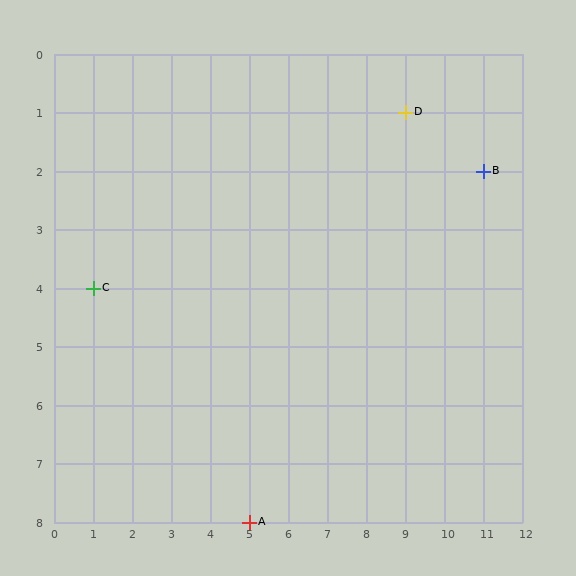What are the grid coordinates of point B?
Point B is at grid coordinates (11, 2).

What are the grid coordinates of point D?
Point D is at grid coordinates (9, 1).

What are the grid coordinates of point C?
Point C is at grid coordinates (1, 4).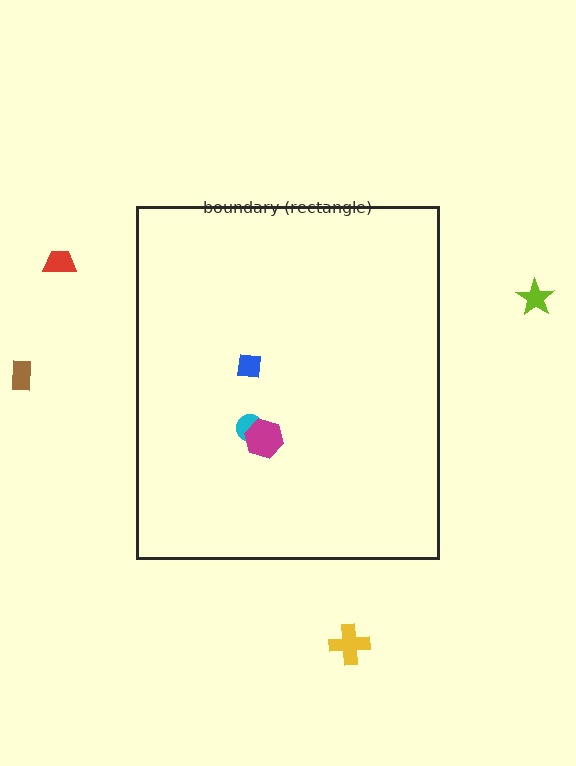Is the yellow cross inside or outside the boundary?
Outside.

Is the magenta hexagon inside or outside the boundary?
Inside.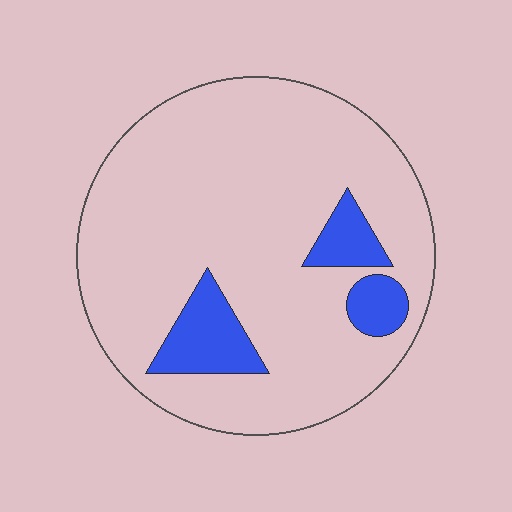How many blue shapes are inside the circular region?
3.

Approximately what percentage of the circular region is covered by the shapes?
Approximately 15%.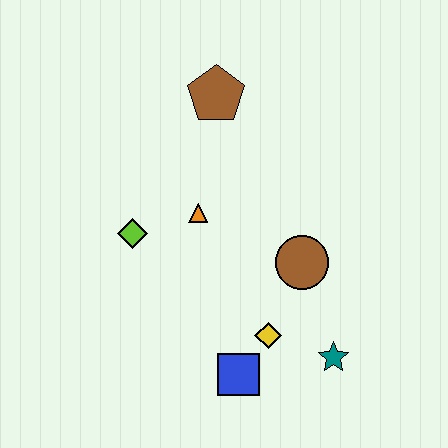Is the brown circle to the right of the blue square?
Yes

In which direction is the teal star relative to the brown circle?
The teal star is below the brown circle.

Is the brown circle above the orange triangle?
No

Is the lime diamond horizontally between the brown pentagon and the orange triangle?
No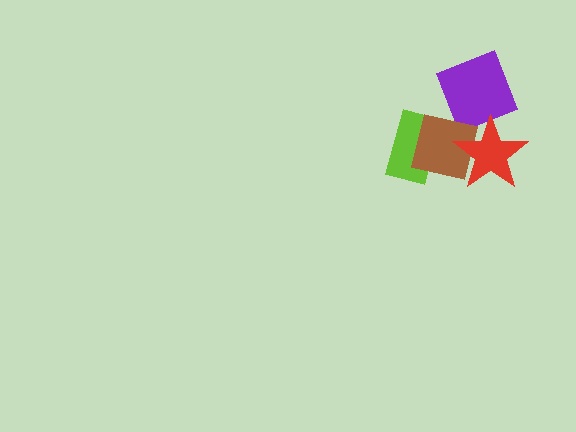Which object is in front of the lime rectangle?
The brown square is in front of the lime rectangle.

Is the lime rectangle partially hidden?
Yes, it is partially covered by another shape.